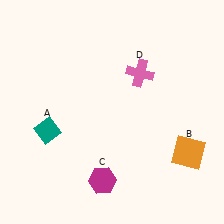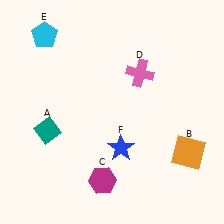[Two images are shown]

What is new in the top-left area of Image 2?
A cyan pentagon (E) was added in the top-left area of Image 2.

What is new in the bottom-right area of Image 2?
A blue star (F) was added in the bottom-right area of Image 2.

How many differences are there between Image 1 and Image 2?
There are 2 differences between the two images.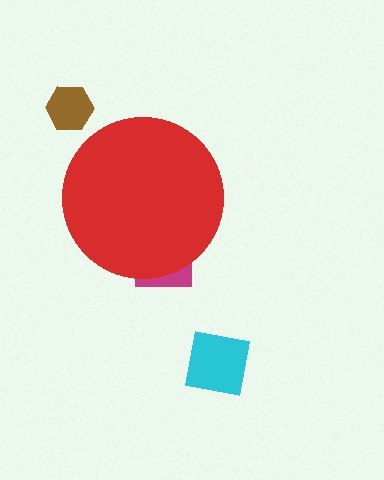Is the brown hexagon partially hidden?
No, the brown hexagon is fully visible.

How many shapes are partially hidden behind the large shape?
1 shape is partially hidden.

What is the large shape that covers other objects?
A red circle.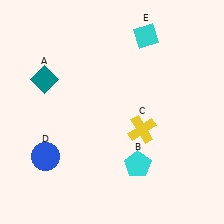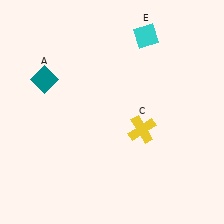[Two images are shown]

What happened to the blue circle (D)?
The blue circle (D) was removed in Image 2. It was in the bottom-left area of Image 1.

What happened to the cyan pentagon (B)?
The cyan pentagon (B) was removed in Image 2. It was in the bottom-right area of Image 1.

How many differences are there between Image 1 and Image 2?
There are 2 differences between the two images.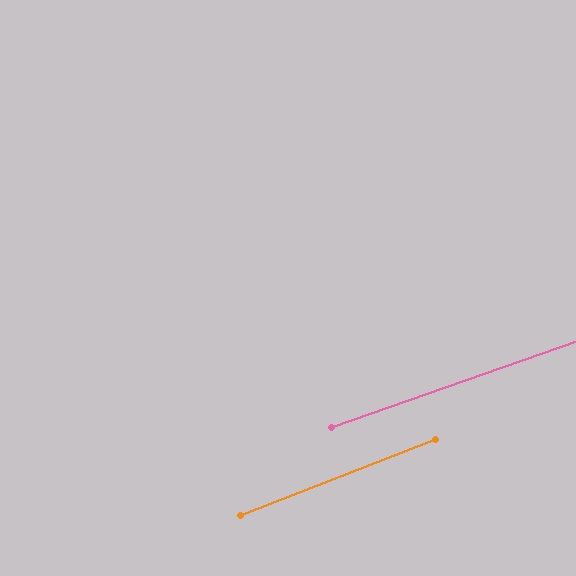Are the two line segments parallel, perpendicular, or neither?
Parallel — their directions differ by only 1.7°.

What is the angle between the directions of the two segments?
Approximately 2 degrees.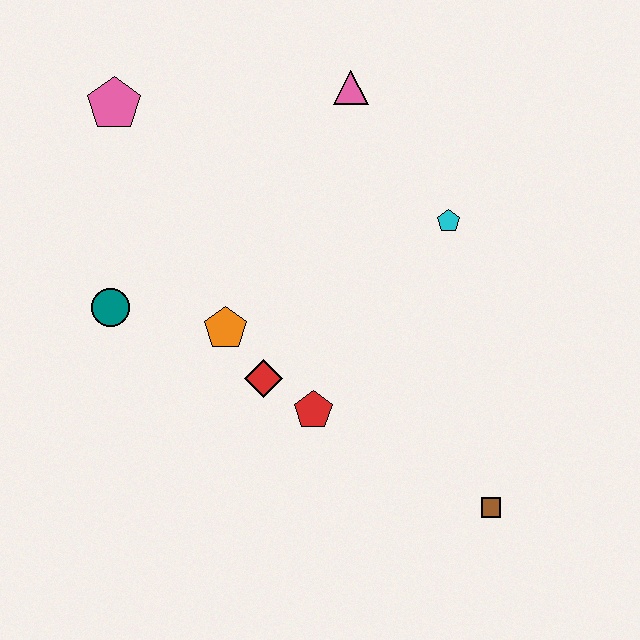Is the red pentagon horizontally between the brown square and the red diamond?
Yes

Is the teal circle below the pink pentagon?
Yes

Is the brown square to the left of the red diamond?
No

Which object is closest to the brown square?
The red pentagon is closest to the brown square.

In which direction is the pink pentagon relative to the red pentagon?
The pink pentagon is above the red pentagon.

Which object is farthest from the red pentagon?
The pink pentagon is farthest from the red pentagon.